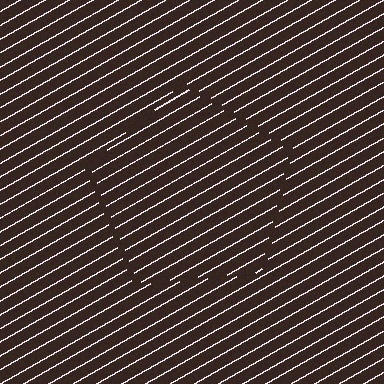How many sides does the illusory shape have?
5 sides — the line-ends trace a pentagon.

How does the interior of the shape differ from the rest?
The interior of the shape contains the same grating, shifted by half a period — the contour is defined by the phase discontinuity where line-ends from the inner and outer gratings abut.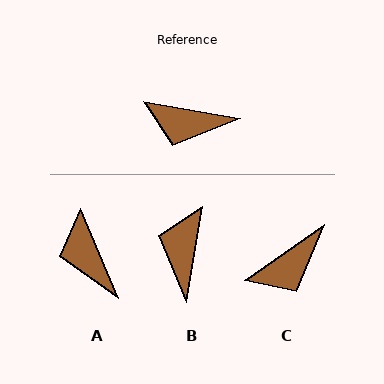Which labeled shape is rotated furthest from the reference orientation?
B, about 89 degrees away.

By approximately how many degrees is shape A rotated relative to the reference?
Approximately 57 degrees clockwise.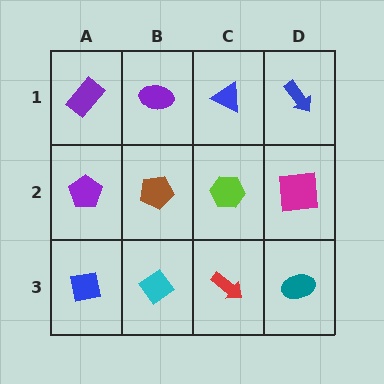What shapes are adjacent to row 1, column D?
A magenta square (row 2, column D), a blue triangle (row 1, column C).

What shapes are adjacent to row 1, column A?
A purple pentagon (row 2, column A), a purple ellipse (row 1, column B).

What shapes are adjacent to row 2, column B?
A purple ellipse (row 1, column B), a cyan diamond (row 3, column B), a purple pentagon (row 2, column A), a lime hexagon (row 2, column C).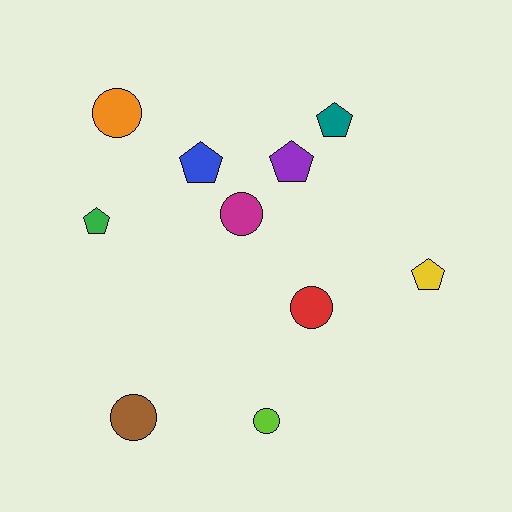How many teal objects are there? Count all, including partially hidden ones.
There is 1 teal object.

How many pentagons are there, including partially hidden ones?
There are 5 pentagons.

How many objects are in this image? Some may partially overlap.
There are 10 objects.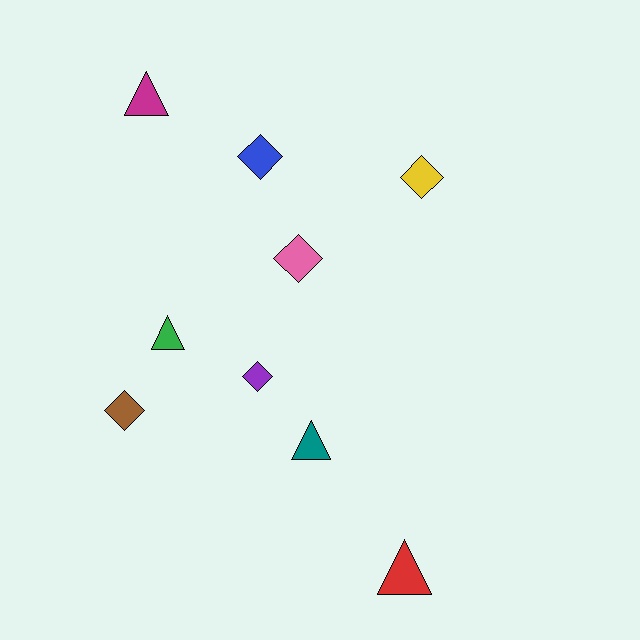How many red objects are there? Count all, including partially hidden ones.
There is 1 red object.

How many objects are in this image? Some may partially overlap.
There are 9 objects.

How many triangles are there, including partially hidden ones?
There are 4 triangles.